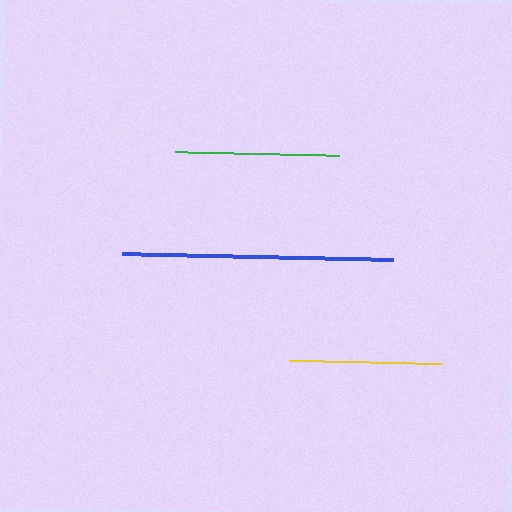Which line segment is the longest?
The blue line is the longest at approximately 271 pixels.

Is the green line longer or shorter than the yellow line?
The green line is longer than the yellow line.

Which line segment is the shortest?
The yellow line is the shortest at approximately 153 pixels.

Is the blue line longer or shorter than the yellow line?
The blue line is longer than the yellow line.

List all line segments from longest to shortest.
From longest to shortest: blue, green, yellow.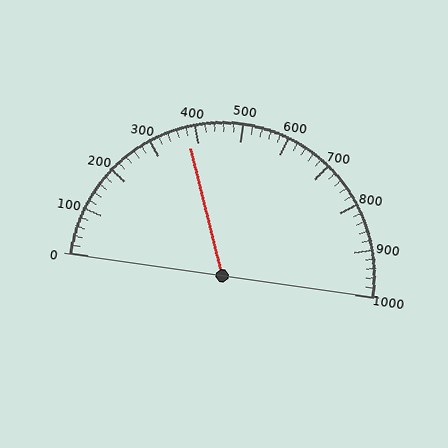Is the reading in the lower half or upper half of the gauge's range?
The reading is in the lower half of the range (0 to 1000).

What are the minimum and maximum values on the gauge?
The gauge ranges from 0 to 1000.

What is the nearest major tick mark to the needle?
The nearest major tick mark is 400.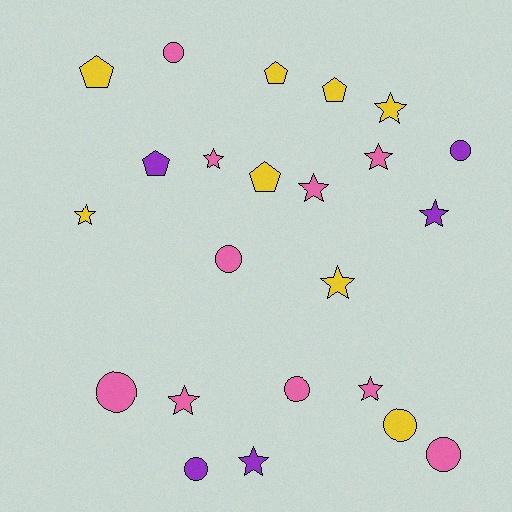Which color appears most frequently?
Pink, with 10 objects.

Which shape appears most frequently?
Star, with 10 objects.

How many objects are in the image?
There are 23 objects.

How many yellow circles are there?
There is 1 yellow circle.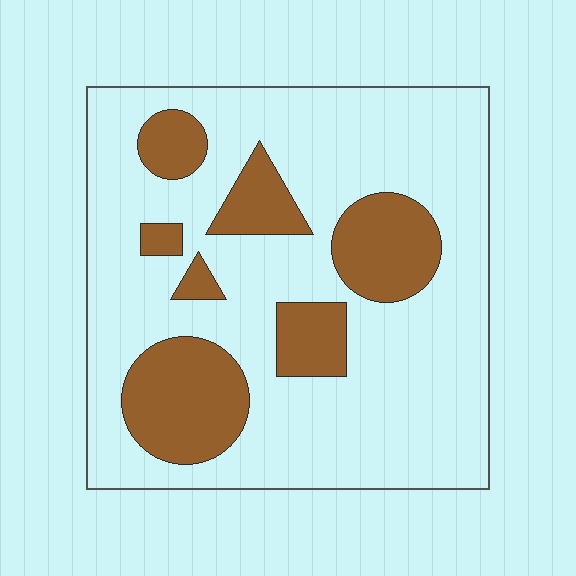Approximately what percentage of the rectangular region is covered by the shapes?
Approximately 25%.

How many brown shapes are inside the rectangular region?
7.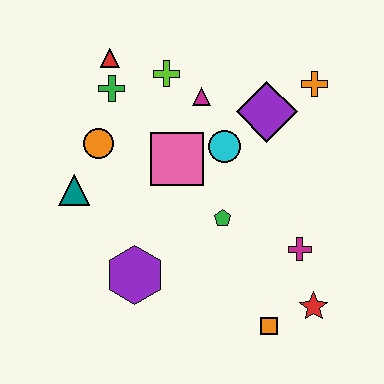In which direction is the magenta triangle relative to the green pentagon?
The magenta triangle is above the green pentagon.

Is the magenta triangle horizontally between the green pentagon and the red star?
No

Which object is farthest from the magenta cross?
The red triangle is farthest from the magenta cross.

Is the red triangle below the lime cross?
No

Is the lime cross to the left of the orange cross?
Yes